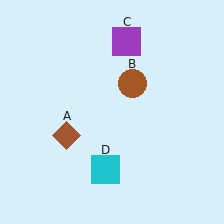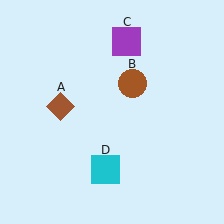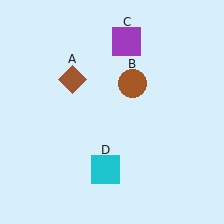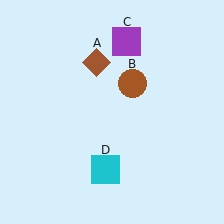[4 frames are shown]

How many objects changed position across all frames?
1 object changed position: brown diamond (object A).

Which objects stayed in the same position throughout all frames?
Brown circle (object B) and purple square (object C) and cyan square (object D) remained stationary.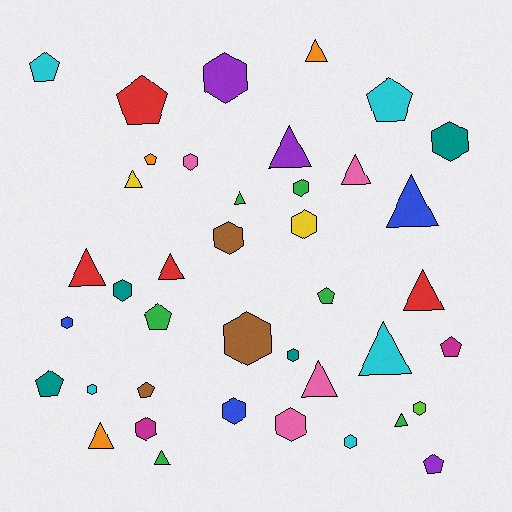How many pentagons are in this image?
There are 10 pentagons.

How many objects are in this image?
There are 40 objects.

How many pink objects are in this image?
There are 4 pink objects.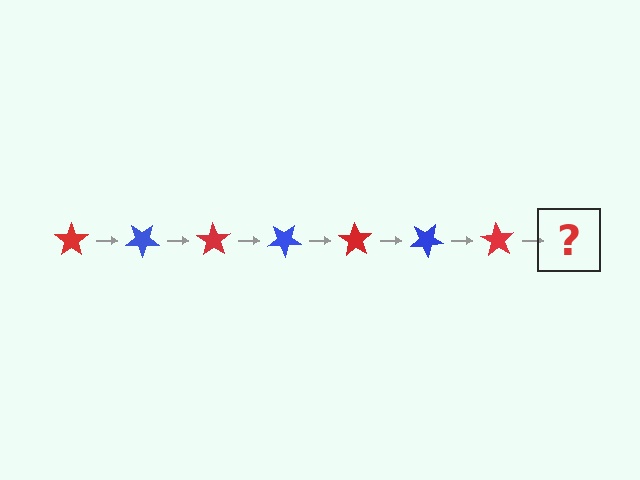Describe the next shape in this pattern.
It should be a blue star, rotated 245 degrees from the start.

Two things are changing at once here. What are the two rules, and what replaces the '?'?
The two rules are that it rotates 35 degrees each step and the color cycles through red and blue. The '?' should be a blue star, rotated 245 degrees from the start.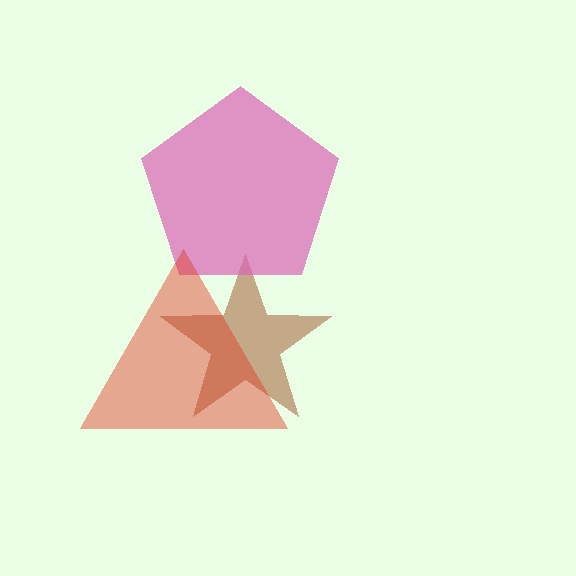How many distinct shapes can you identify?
There are 3 distinct shapes: a brown star, a pink pentagon, a red triangle.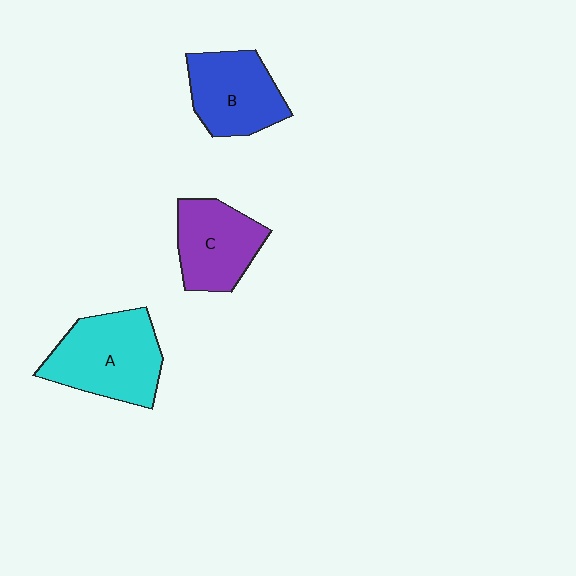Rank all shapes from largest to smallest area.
From largest to smallest: A (cyan), B (blue), C (purple).